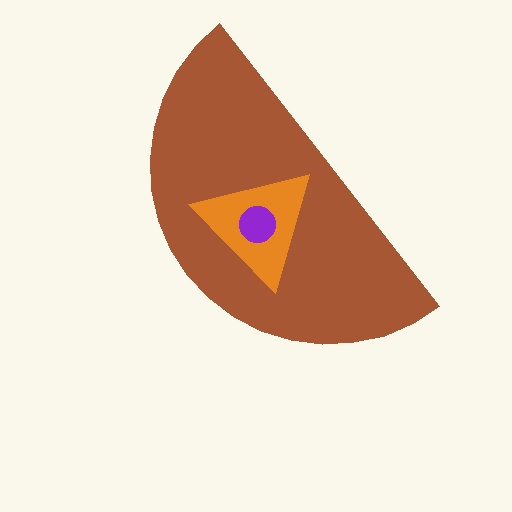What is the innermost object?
The purple circle.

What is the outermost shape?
The brown semicircle.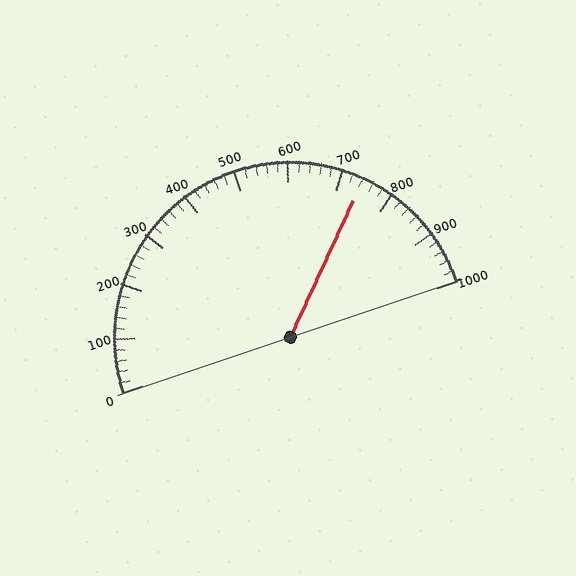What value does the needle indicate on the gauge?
The needle indicates approximately 740.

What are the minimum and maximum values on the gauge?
The gauge ranges from 0 to 1000.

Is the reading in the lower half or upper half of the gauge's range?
The reading is in the upper half of the range (0 to 1000).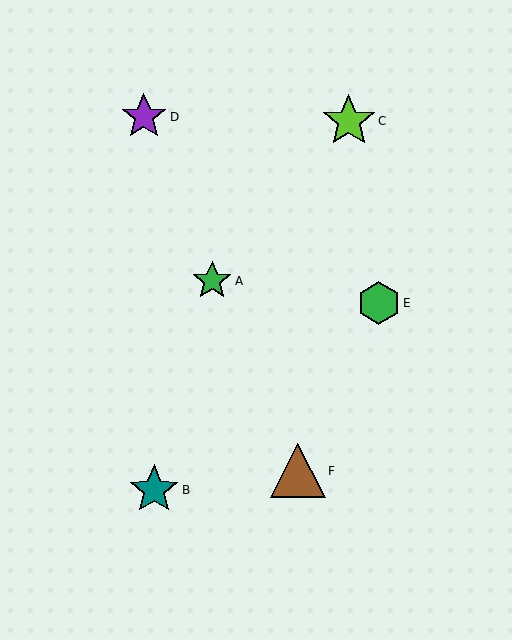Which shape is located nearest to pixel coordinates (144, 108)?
The purple star (labeled D) at (144, 117) is nearest to that location.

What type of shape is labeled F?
Shape F is a brown triangle.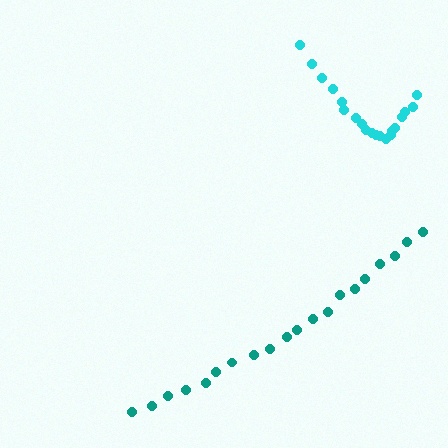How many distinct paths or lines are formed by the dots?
There are 2 distinct paths.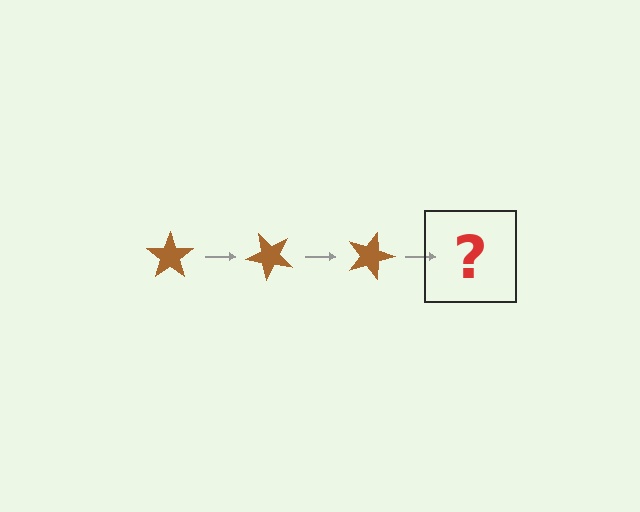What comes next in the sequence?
The next element should be a brown star rotated 135 degrees.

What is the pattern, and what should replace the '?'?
The pattern is that the star rotates 45 degrees each step. The '?' should be a brown star rotated 135 degrees.